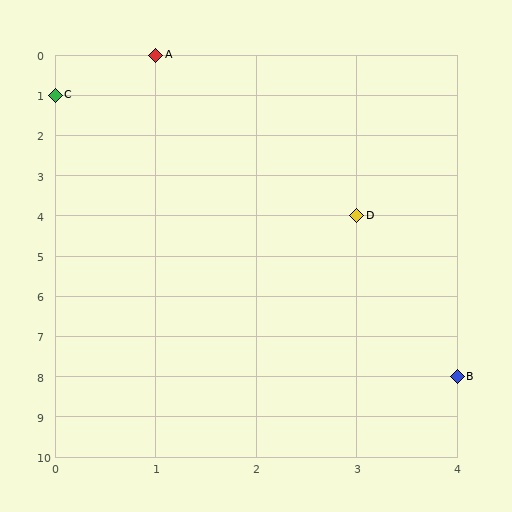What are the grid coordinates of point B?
Point B is at grid coordinates (4, 8).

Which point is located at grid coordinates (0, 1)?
Point C is at (0, 1).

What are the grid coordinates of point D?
Point D is at grid coordinates (3, 4).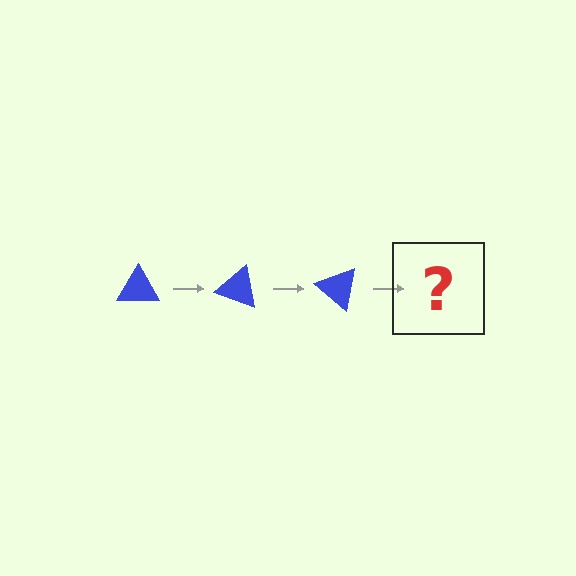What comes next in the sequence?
The next element should be a blue triangle rotated 60 degrees.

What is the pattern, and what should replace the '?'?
The pattern is that the triangle rotates 20 degrees each step. The '?' should be a blue triangle rotated 60 degrees.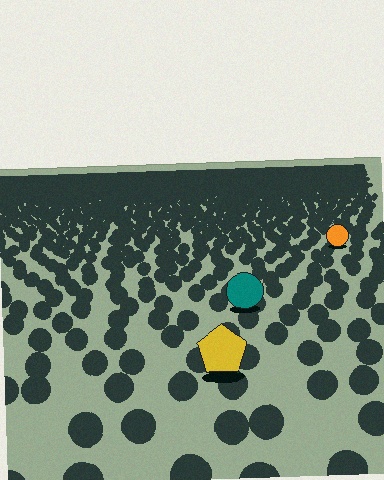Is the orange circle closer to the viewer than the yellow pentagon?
No. The yellow pentagon is closer — you can tell from the texture gradient: the ground texture is coarser near it.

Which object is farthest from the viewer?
The orange circle is farthest from the viewer. It appears smaller and the ground texture around it is denser.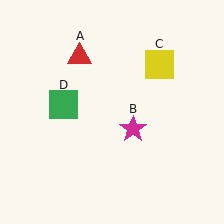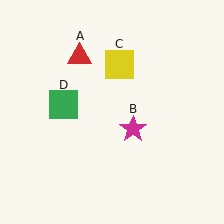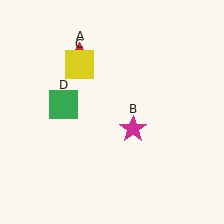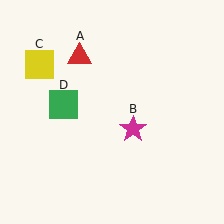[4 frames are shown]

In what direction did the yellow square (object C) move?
The yellow square (object C) moved left.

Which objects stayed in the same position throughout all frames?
Red triangle (object A) and magenta star (object B) and green square (object D) remained stationary.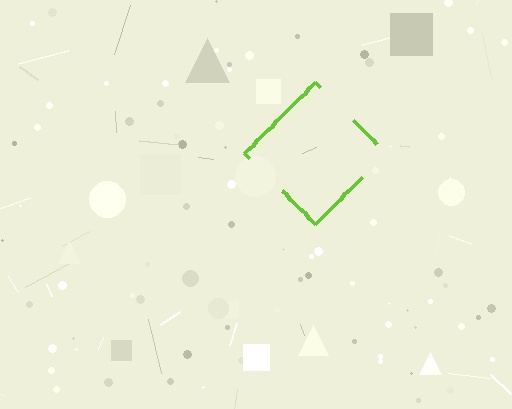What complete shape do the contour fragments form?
The contour fragments form a diamond.